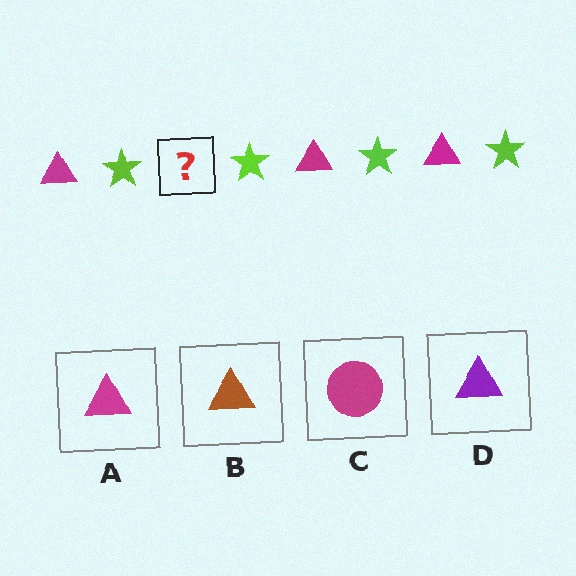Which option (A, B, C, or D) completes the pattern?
A.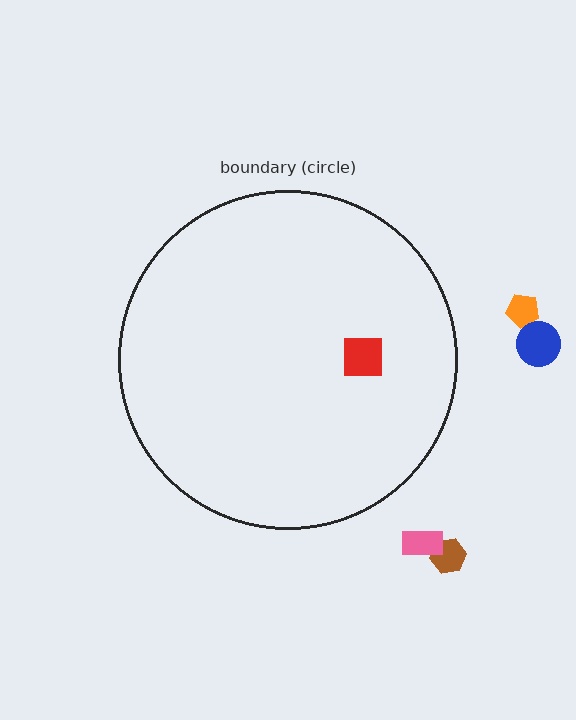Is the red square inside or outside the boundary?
Inside.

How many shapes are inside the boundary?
1 inside, 4 outside.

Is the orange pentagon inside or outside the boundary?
Outside.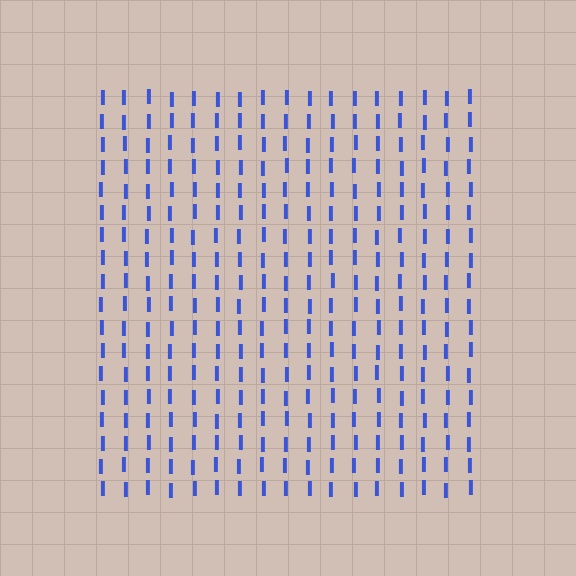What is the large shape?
The large shape is a square.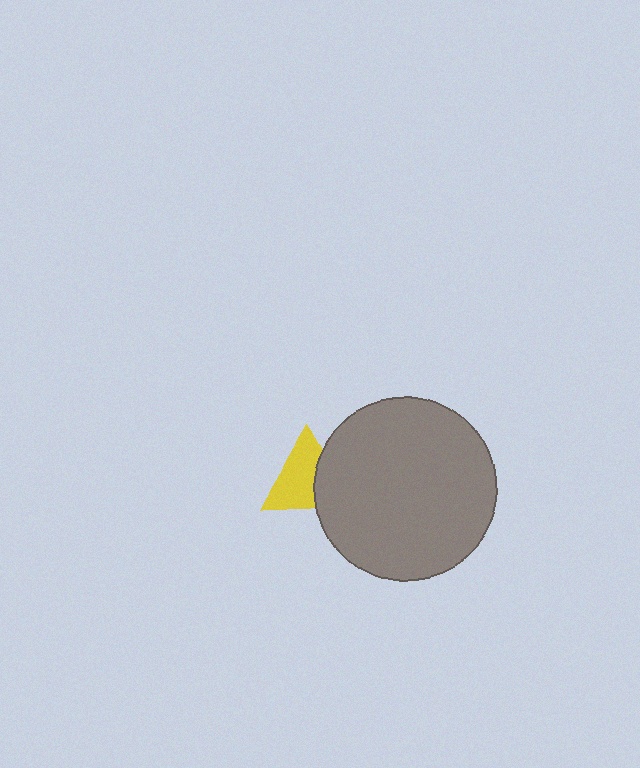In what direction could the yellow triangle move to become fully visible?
The yellow triangle could move left. That would shift it out from behind the gray circle entirely.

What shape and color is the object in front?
The object in front is a gray circle.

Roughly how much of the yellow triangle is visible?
Most of it is visible (roughly 66%).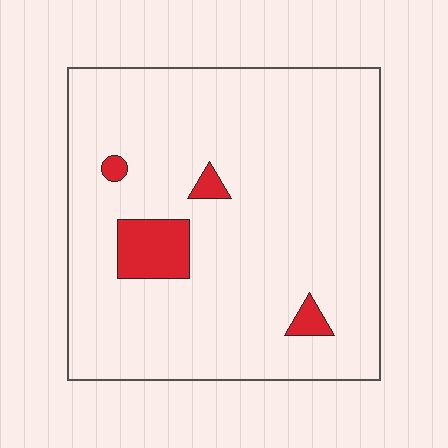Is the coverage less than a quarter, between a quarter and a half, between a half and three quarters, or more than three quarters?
Less than a quarter.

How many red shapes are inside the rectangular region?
4.